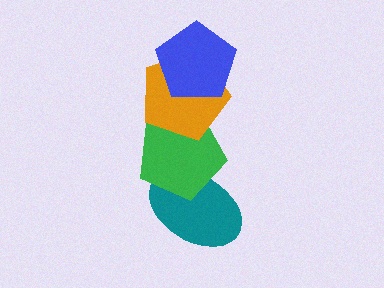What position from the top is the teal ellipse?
The teal ellipse is 4th from the top.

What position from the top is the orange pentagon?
The orange pentagon is 2nd from the top.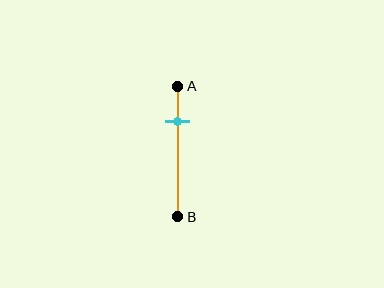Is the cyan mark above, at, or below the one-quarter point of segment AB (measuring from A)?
The cyan mark is approximately at the one-quarter point of segment AB.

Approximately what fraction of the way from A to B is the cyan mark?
The cyan mark is approximately 25% of the way from A to B.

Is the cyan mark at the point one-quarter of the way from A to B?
Yes, the mark is approximately at the one-quarter point.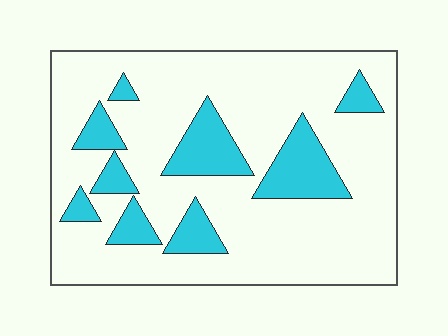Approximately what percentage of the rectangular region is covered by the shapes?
Approximately 20%.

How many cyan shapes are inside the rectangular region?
9.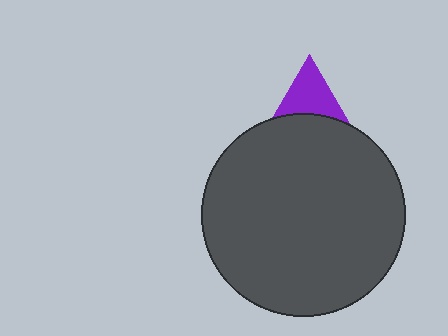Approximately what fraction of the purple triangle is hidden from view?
Roughly 56% of the purple triangle is hidden behind the dark gray circle.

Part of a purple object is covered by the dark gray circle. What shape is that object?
It is a triangle.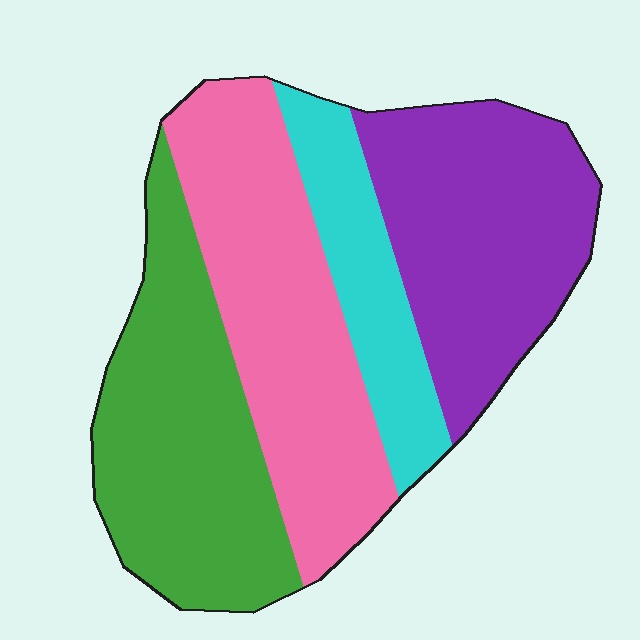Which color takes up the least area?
Cyan, at roughly 15%.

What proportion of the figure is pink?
Pink covers around 30% of the figure.